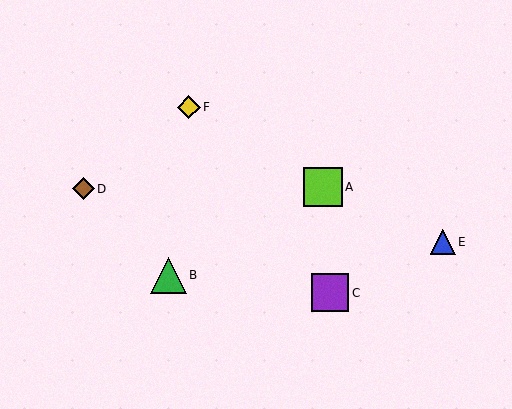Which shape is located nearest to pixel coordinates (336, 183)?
The lime square (labeled A) at (323, 187) is nearest to that location.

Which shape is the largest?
The lime square (labeled A) is the largest.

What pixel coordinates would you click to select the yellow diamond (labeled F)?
Click at (189, 107) to select the yellow diamond F.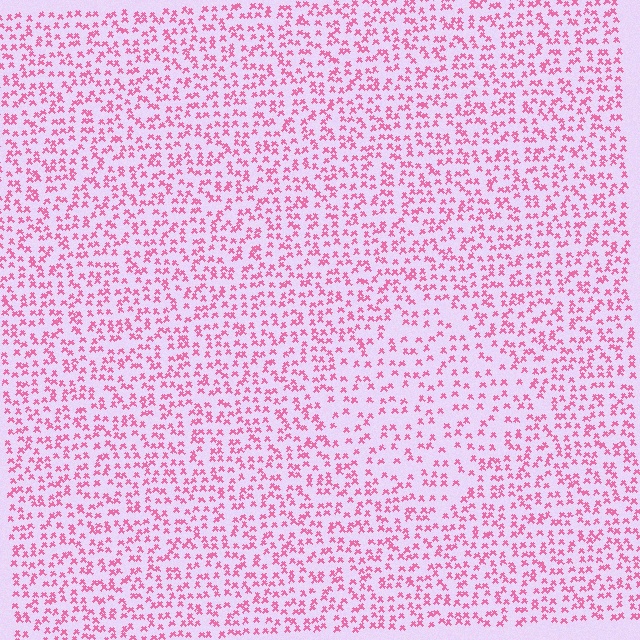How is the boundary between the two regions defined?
The boundary is defined by a change in element density (approximately 1.7x ratio). All elements are the same color, size, and shape.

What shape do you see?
I see a diamond.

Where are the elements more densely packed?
The elements are more densely packed outside the diamond boundary.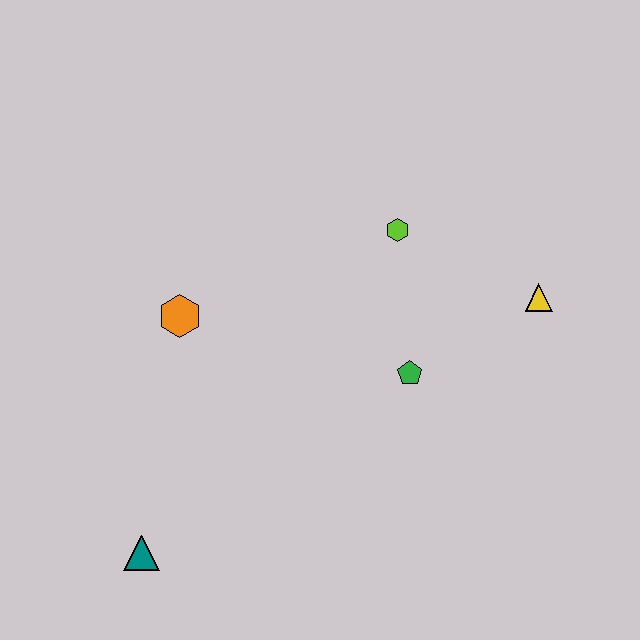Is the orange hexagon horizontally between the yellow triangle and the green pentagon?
No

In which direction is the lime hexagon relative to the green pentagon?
The lime hexagon is above the green pentagon.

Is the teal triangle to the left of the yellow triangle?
Yes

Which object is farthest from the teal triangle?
The yellow triangle is farthest from the teal triangle.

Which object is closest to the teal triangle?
The orange hexagon is closest to the teal triangle.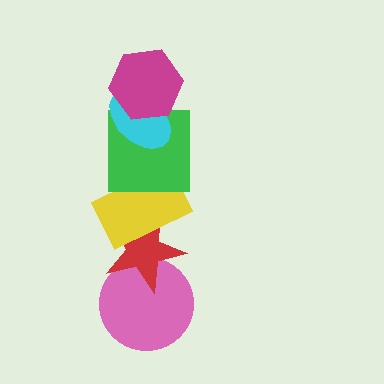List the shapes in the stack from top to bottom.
From top to bottom: the magenta hexagon, the cyan ellipse, the green square, the yellow rectangle, the red star, the pink circle.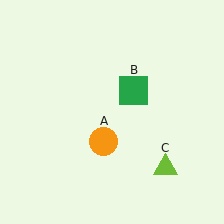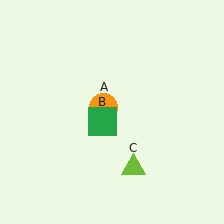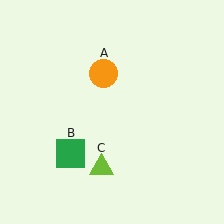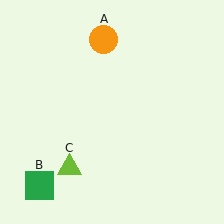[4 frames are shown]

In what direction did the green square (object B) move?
The green square (object B) moved down and to the left.